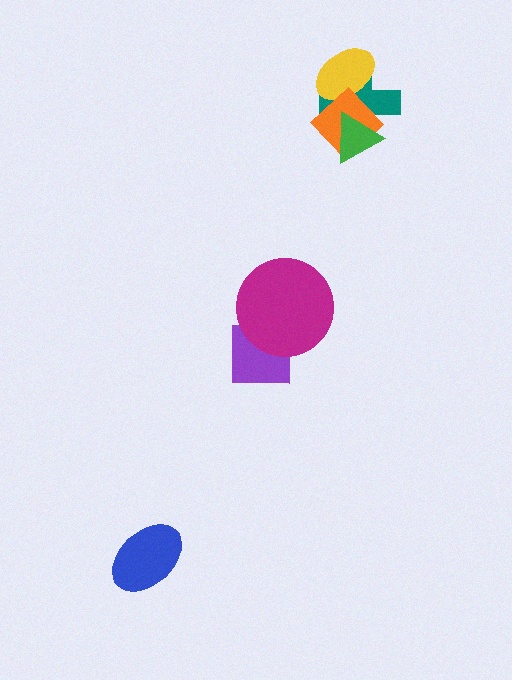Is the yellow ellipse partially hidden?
Yes, it is partially covered by another shape.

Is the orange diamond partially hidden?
Yes, it is partially covered by another shape.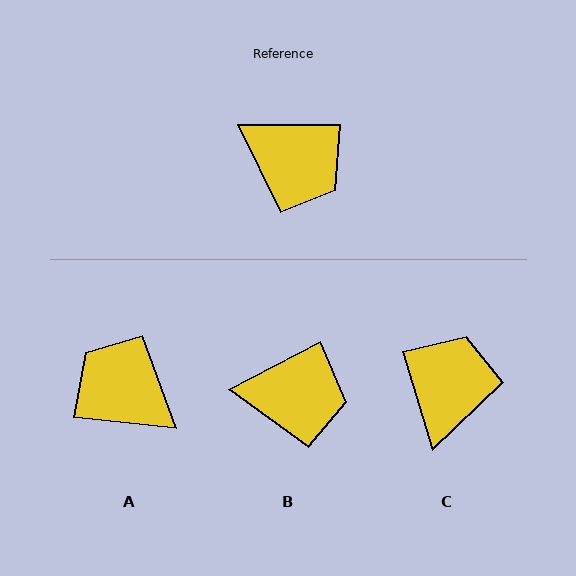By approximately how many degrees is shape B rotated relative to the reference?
Approximately 28 degrees counter-clockwise.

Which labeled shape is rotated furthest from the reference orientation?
A, about 175 degrees away.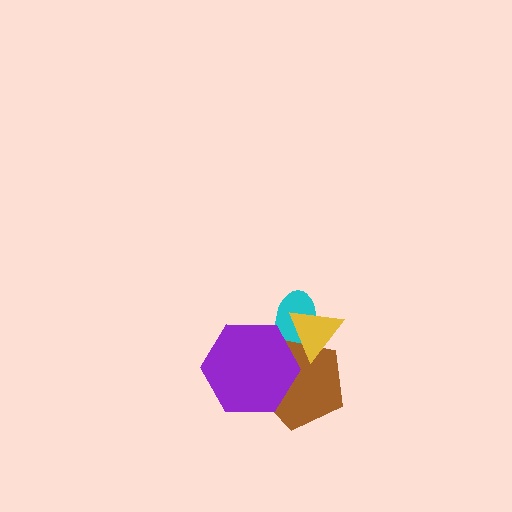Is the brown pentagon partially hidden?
Yes, it is partially covered by another shape.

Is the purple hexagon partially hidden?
No, no other shape covers it.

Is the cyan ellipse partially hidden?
Yes, it is partially covered by another shape.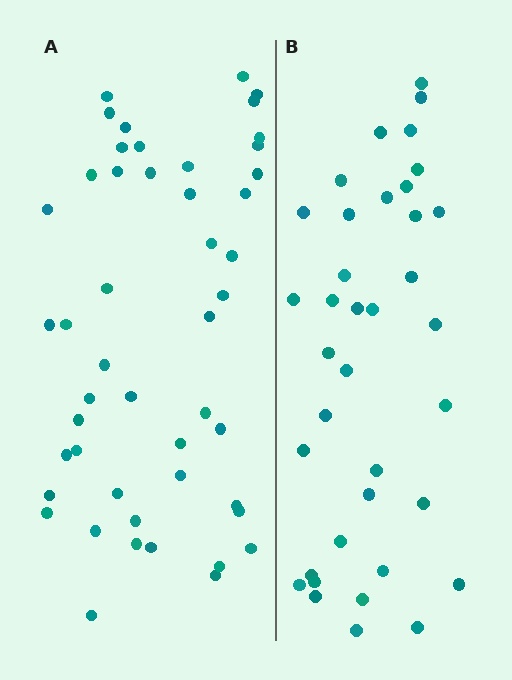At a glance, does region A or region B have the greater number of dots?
Region A (the left region) has more dots.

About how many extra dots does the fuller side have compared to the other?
Region A has roughly 12 or so more dots than region B.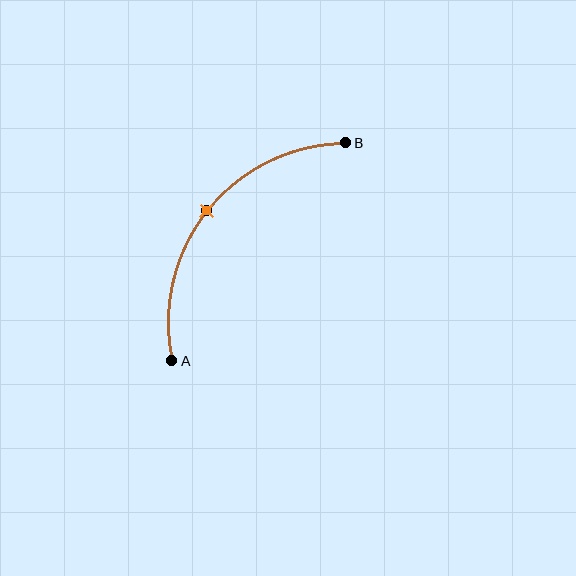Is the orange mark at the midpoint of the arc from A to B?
Yes. The orange mark lies on the arc at equal arc-length from both A and B — it is the arc midpoint.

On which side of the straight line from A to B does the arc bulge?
The arc bulges above and to the left of the straight line connecting A and B.